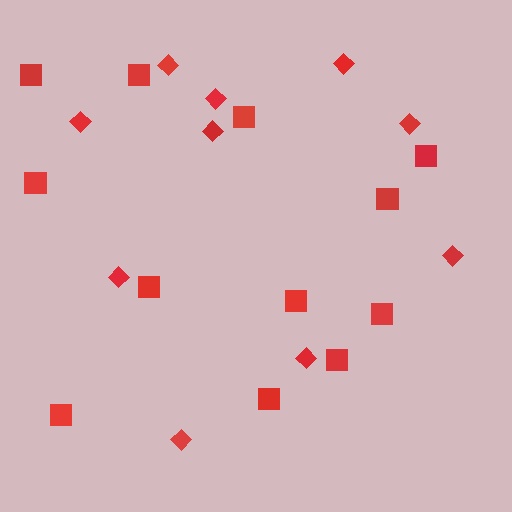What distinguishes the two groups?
There are 2 groups: one group of diamonds (10) and one group of squares (12).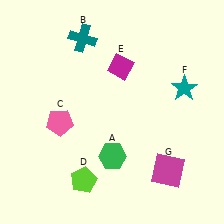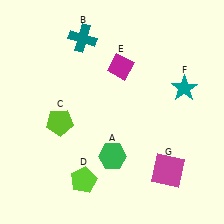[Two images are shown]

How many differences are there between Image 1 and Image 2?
There is 1 difference between the two images.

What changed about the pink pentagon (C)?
In Image 1, C is pink. In Image 2, it changed to lime.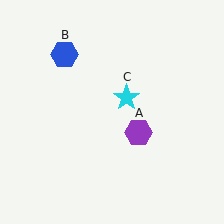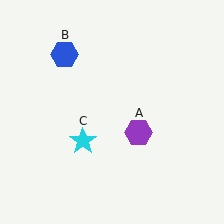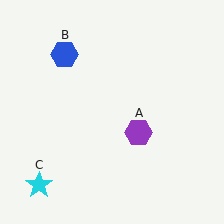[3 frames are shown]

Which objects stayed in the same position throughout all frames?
Purple hexagon (object A) and blue hexagon (object B) remained stationary.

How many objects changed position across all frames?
1 object changed position: cyan star (object C).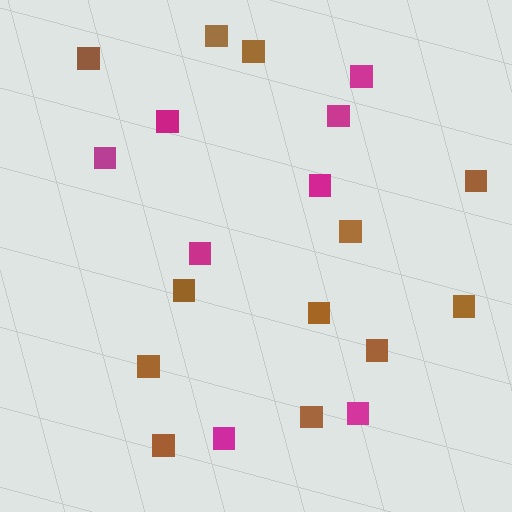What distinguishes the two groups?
There are 2 groups: one group of magenta squares (8) and one group of brown squares (12).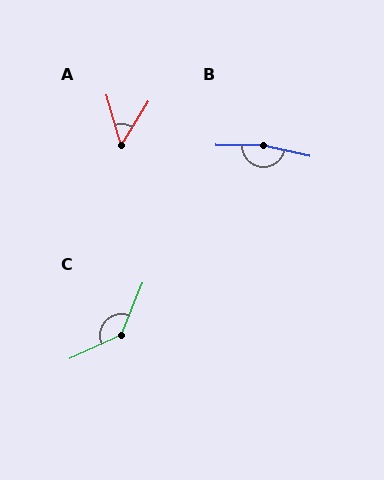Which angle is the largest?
B, at approximately 168 degrees.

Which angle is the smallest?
A, at approximately 47 degrees.